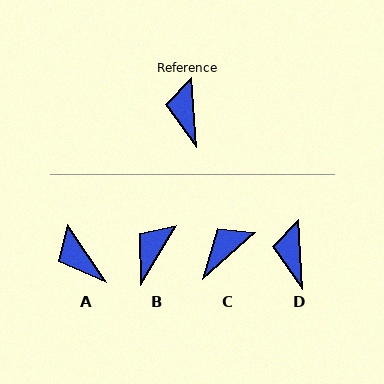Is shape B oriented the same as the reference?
No, it is off by about 35 degrees.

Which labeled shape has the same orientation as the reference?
D.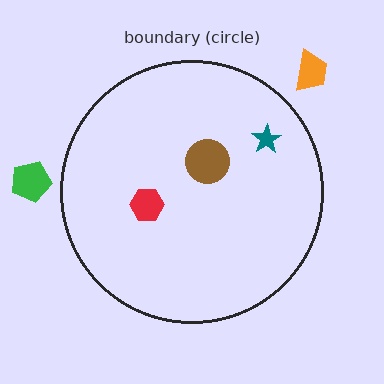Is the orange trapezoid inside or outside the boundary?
Outside.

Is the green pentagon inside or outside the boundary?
Outside.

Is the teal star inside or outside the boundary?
Inside.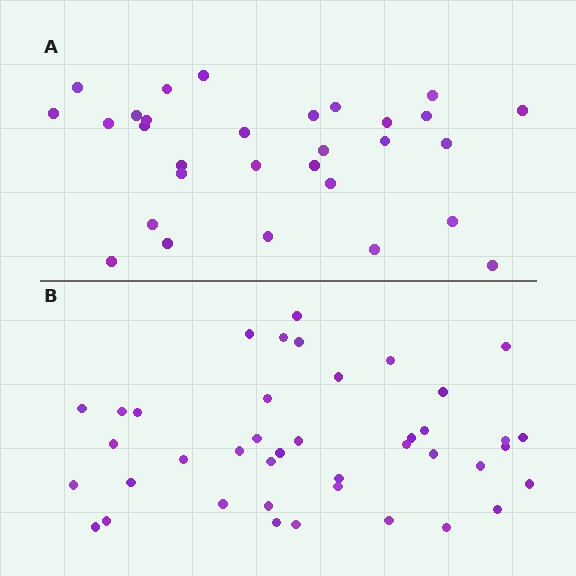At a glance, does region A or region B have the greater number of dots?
Region B (the bottom region) has more dots.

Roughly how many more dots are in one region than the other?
Region B has roughly 12 or so more dots than region A.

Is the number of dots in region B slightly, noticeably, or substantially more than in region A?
Region B has noticeably more, but not dramatically so. The ratio is roughly 1.4 to 1.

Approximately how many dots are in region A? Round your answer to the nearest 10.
About 30 dots.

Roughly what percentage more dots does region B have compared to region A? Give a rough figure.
About 35% more.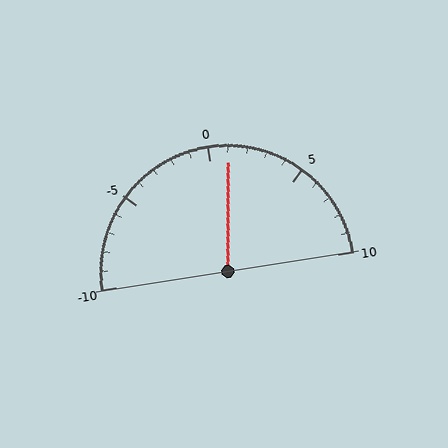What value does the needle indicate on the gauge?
The needle indicates approximately 1.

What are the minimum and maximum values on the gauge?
The gauge ranges from -10 to 10.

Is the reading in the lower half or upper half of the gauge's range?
The reading is in the upper half of the range (-10 to 10).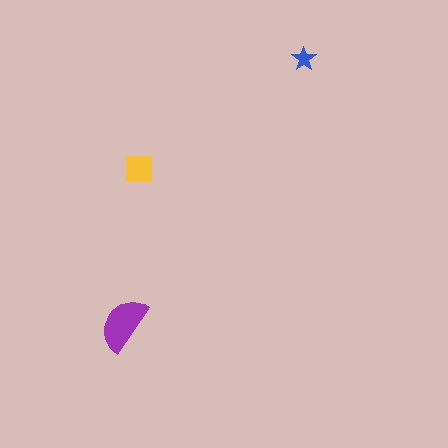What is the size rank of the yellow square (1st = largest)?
2nd.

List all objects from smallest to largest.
The blue star, the yellow square, the purple semicircle.